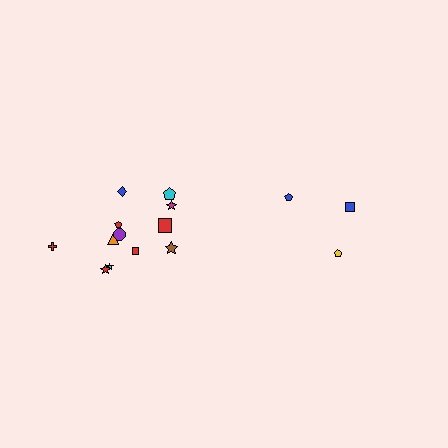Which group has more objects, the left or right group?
The left group.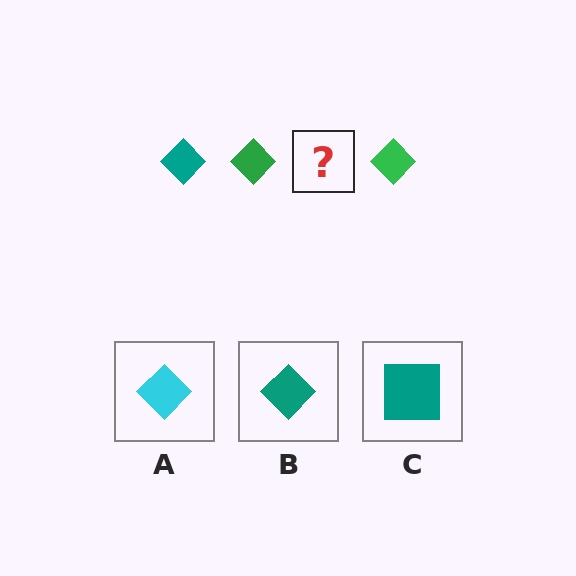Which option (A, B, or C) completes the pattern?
B.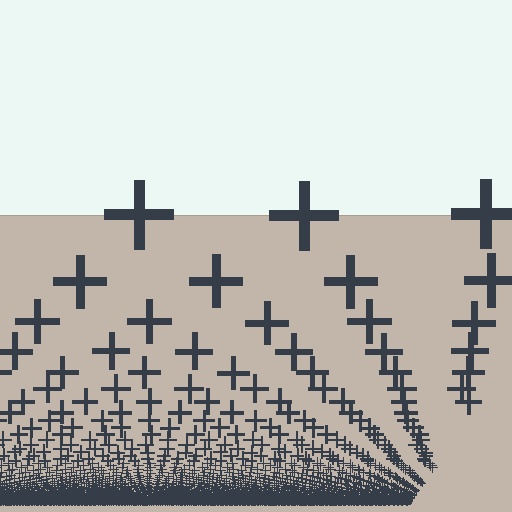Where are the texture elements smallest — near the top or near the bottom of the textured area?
Near the bottom.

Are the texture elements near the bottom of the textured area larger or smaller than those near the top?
Smaller. The gradient is inverted — elements near the bottom are smaller and denser.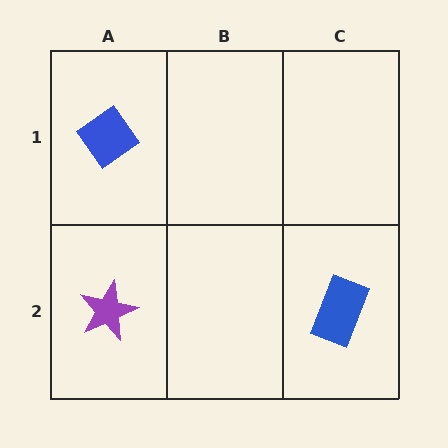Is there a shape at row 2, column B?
No, that cell is empty.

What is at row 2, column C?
A blue rectangle.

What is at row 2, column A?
A purple star.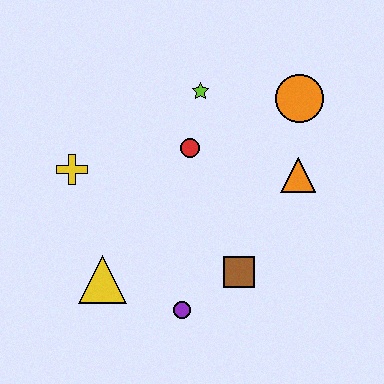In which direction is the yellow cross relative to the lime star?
The yellow cross is to the left of the lime star.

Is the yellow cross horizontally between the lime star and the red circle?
No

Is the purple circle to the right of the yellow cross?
Yes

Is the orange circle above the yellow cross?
Yes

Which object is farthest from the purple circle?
The orange circle is farthest from the purple circle.